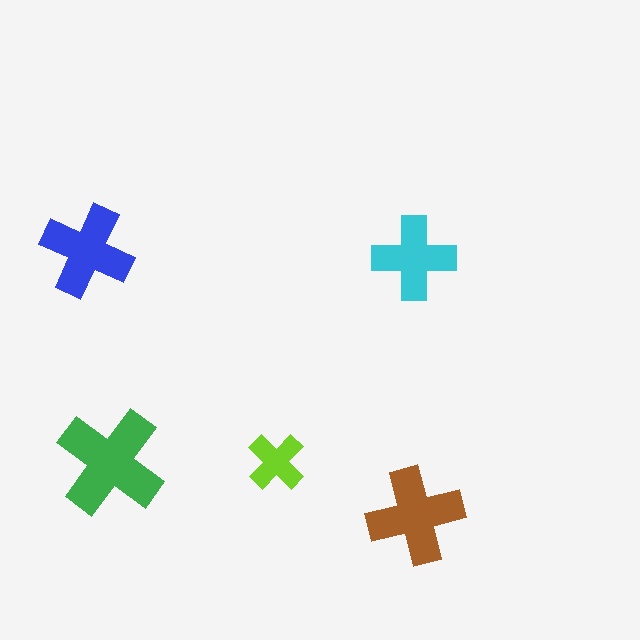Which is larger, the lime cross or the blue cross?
The blue one.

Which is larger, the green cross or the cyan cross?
The green one.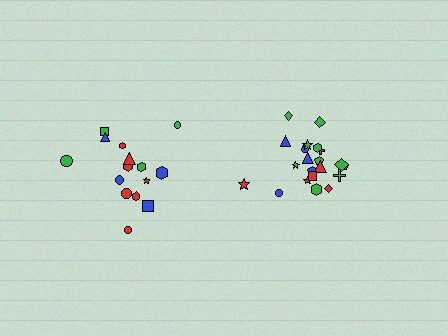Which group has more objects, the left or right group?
The right group.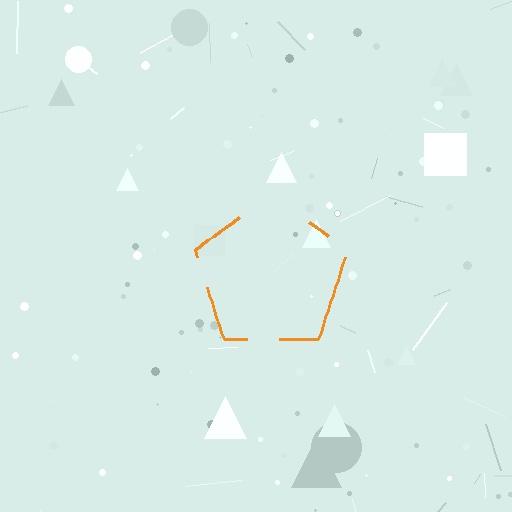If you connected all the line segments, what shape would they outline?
They would outline a pentagon.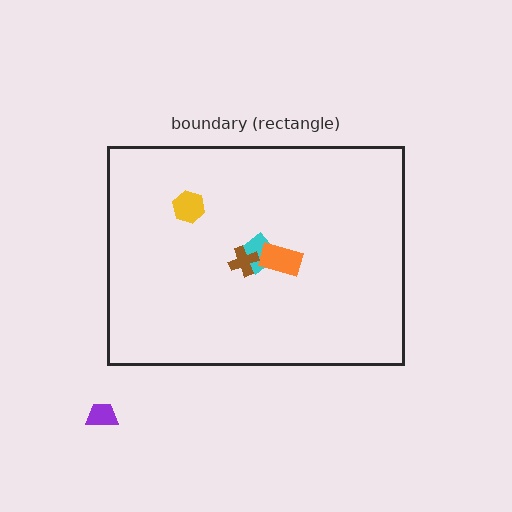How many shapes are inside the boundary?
4 inside, 1 outside.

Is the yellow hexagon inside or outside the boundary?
Inside.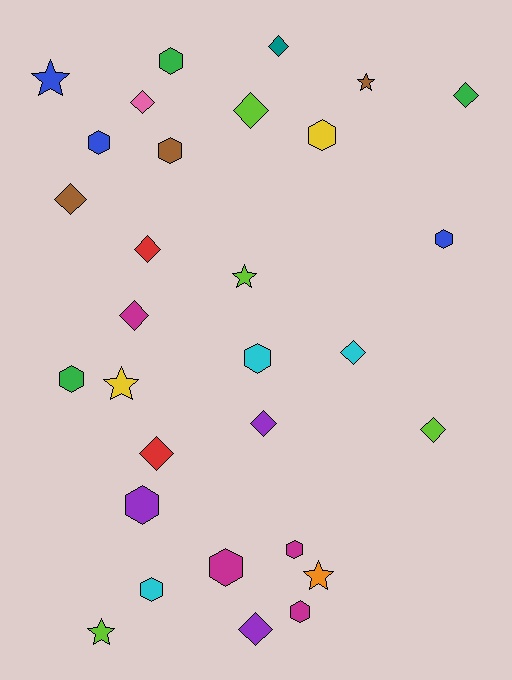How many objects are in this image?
There are 30 objects.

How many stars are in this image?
There are 6 stars.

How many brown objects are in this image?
There are 3 brown objects.